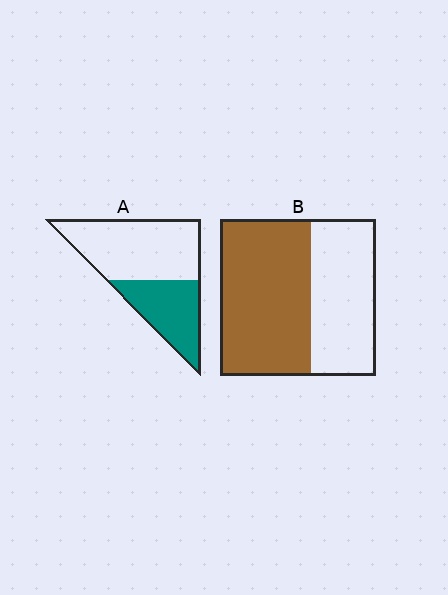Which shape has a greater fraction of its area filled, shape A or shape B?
Shape B.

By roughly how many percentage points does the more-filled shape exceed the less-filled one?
By roughly 20 percentage points (B over A).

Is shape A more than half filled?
No.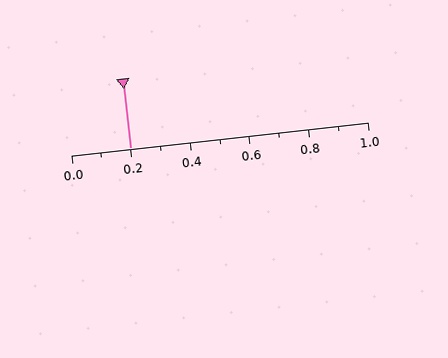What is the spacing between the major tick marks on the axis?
The major ticks are spaced 0.2 apart.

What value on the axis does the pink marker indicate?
The marker indicates approximately 0.2.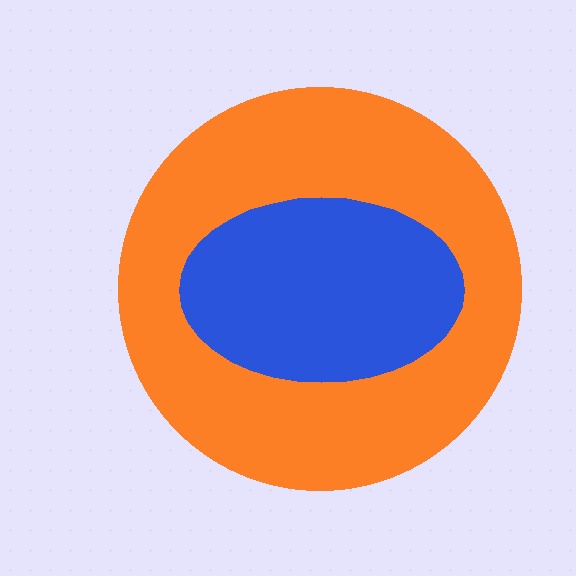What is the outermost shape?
The orange circle.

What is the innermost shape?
The blue ellipse.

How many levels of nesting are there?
2.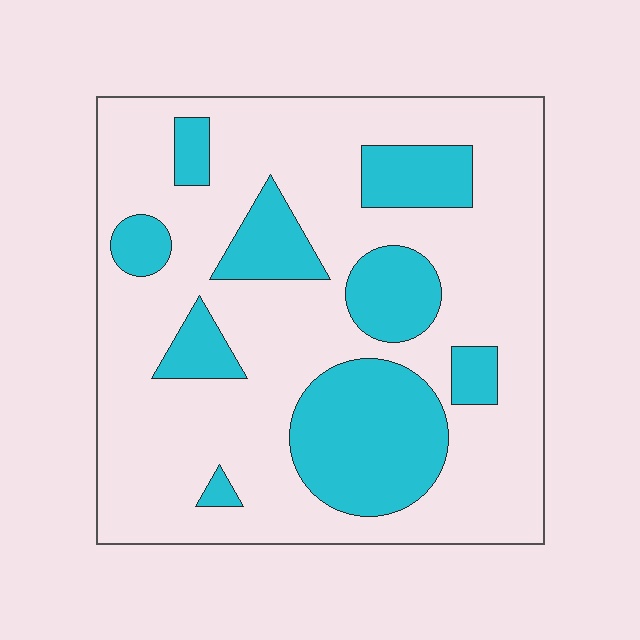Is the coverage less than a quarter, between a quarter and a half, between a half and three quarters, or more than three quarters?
Between a quarter and a half.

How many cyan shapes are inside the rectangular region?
9.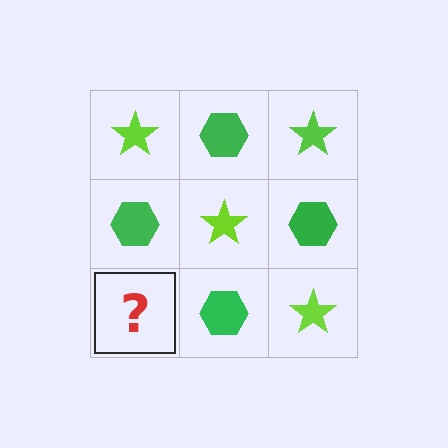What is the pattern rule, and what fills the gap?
The rule is that it alternates lime star and green hexagon in a checkerboard pattern. The gap should be filled with a lime star.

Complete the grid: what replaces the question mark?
The question mark should be replaced with a lime star.